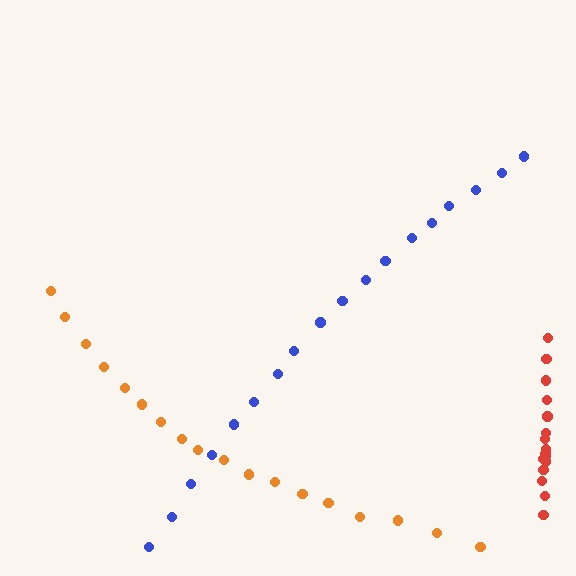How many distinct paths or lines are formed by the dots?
There are 3 distinct paths.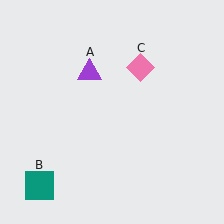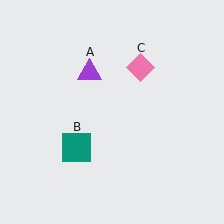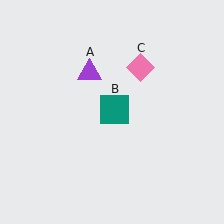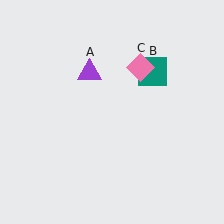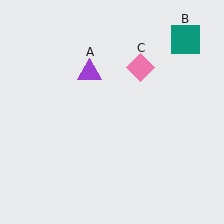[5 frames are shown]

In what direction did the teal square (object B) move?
The teal square (object B) moved up and to the right.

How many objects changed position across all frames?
1 object changed position: teal square (object B).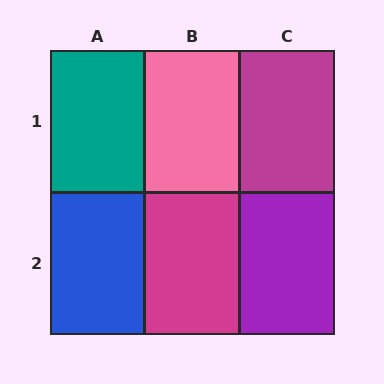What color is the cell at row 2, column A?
Blue.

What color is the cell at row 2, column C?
Purple.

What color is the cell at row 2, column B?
Magenta.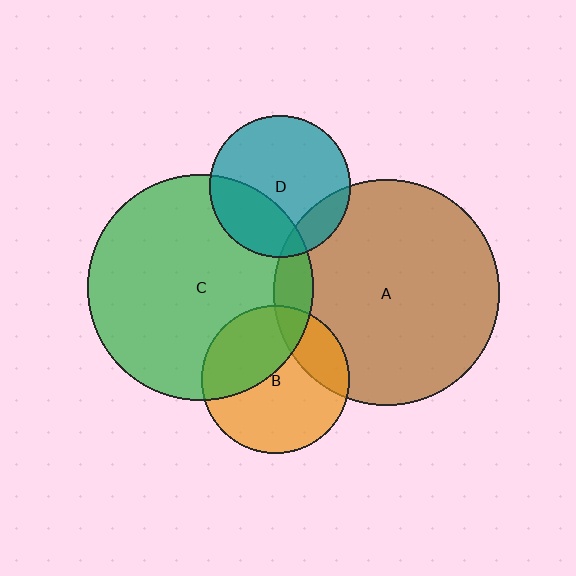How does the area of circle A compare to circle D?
Approximately 2.5 times.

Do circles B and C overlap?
Yes.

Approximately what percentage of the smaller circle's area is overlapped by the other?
Approximately 40%.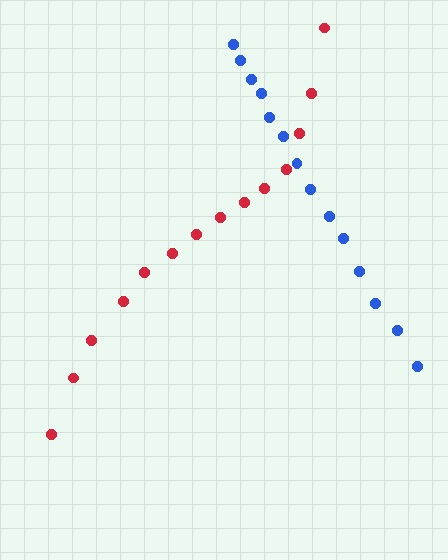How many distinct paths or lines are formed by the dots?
There are 2 distinct paths.